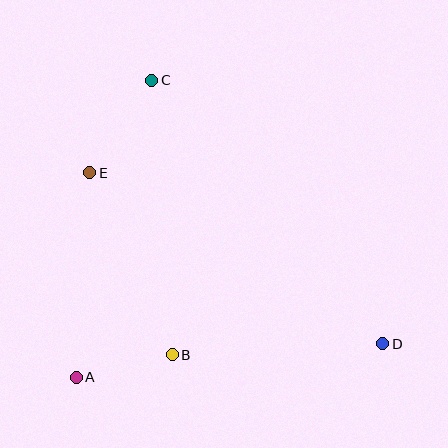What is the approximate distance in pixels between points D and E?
The distance between D and E is approximately 339 pixels.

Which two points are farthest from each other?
Points C and D are farthest from each other.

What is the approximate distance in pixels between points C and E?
The distance between C and E is approximately 111 pixels.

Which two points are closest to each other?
Points A and B are closest to each other.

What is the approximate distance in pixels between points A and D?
The distance between A and D is approximately 308 pixels.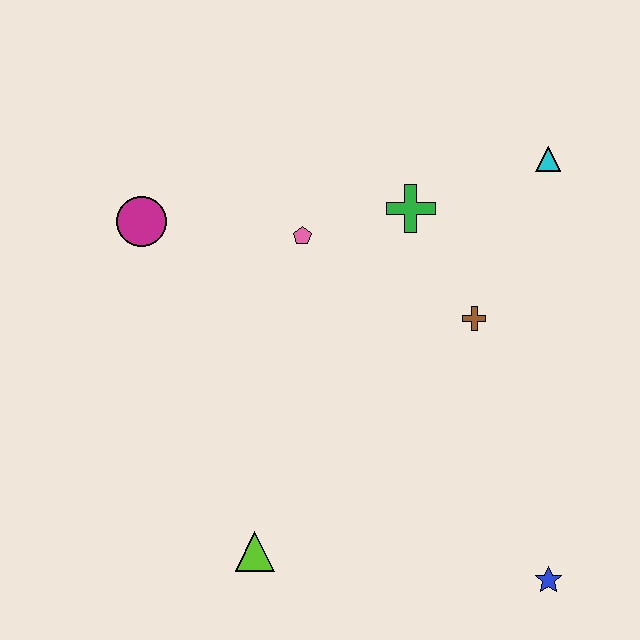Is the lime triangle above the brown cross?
No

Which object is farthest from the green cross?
The blue star is farthest from the green cross.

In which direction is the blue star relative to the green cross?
The blue star is below the green cross.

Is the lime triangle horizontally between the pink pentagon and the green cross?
No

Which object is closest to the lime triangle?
The blue star is closest to the lime triangle.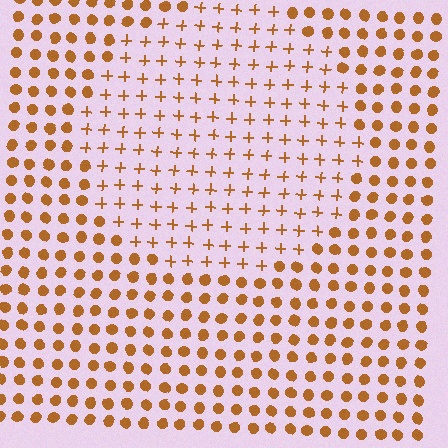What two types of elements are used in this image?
The image uses plus signs inside the circle region and circles outside it.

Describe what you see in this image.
The image is filled with small brown elements arranged in a uniform grid. A circle-shaped region contains plus signs, while the surrounding area contains circles. The boundary is defined purely by the change in element shape.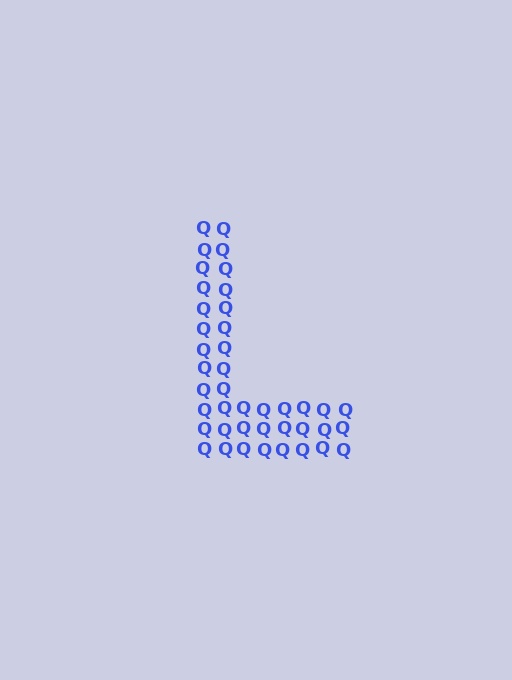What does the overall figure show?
The overall figure shows the letter L.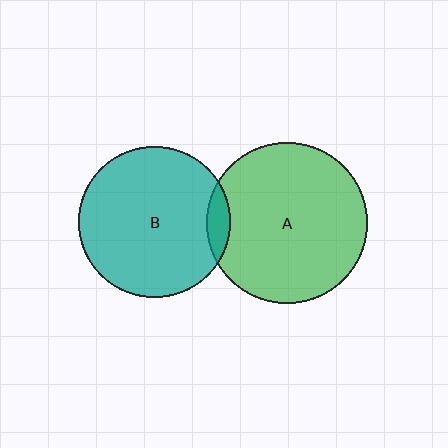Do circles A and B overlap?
Yes.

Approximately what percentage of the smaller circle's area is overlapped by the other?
Approximately 10%.